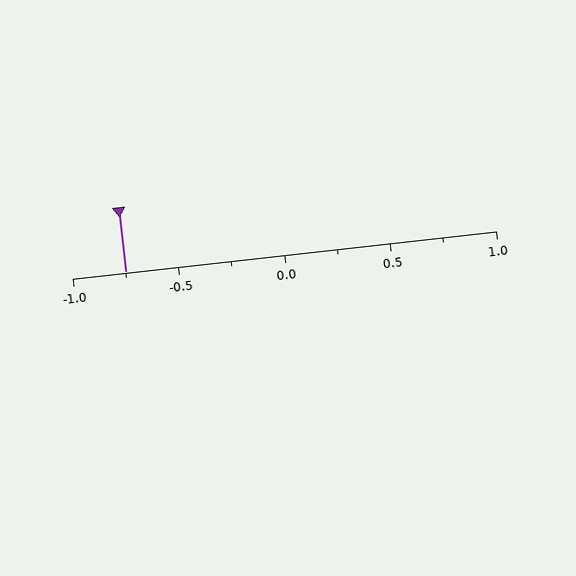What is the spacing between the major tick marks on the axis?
The major ticks are spaced 0.5 apart.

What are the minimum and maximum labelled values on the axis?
The axis runs from -1.0 to 1.0.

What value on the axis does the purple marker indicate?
The marker indicates approximately -0.75.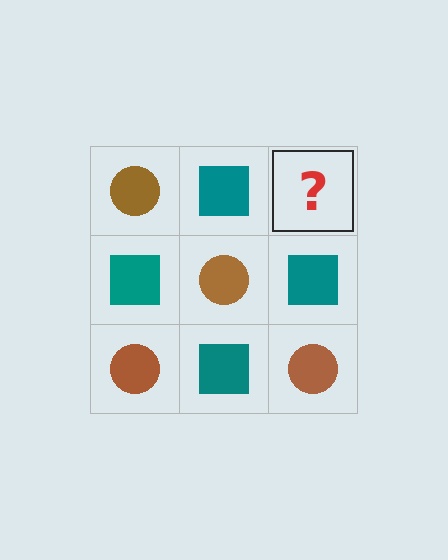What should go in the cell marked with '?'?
The missing cell should contain a brown circle.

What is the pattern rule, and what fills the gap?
The rule is that it alternates brown circle and teal square in a checkerboard pattern. The gap should be filled with a brown circle.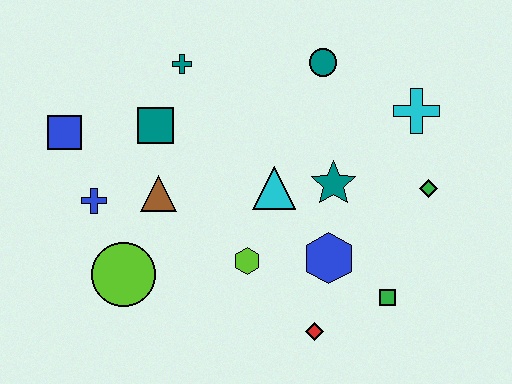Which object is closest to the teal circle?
The cyan cross is closest to the teal circle.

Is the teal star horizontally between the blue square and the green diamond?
Yes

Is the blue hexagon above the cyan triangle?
No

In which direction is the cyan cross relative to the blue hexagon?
The cyan cross is above the blue hexagon.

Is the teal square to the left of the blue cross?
No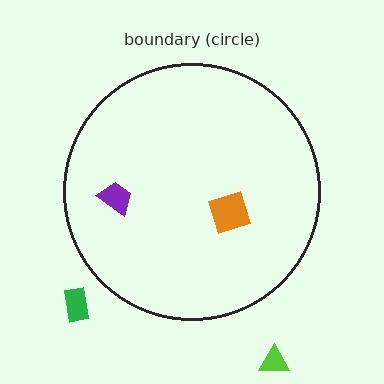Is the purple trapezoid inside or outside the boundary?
Inside.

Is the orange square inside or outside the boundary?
Inside.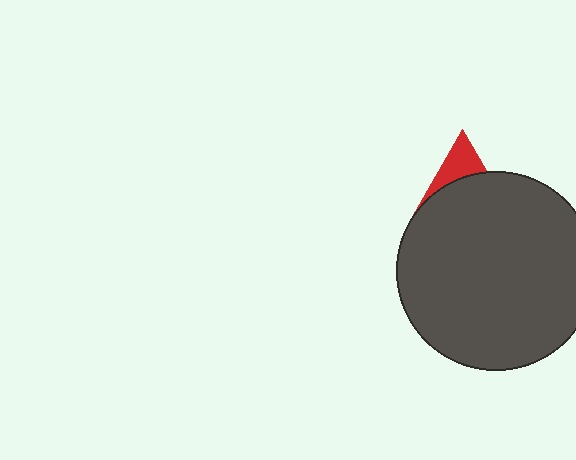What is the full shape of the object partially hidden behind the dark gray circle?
The partially hidden object is a red triangle.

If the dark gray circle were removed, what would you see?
You would see the complete red triangle.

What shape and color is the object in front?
The object in front is a dark gray circle.